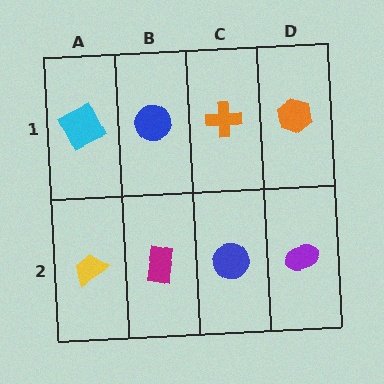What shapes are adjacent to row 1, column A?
A yellow trapezoid (row 2, column A), a blue circle (row 1, column B).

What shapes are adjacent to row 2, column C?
An orange cross (row 1, column C), a magenta rectangle (row 2, column B), a purple ellipse (row 2, column D).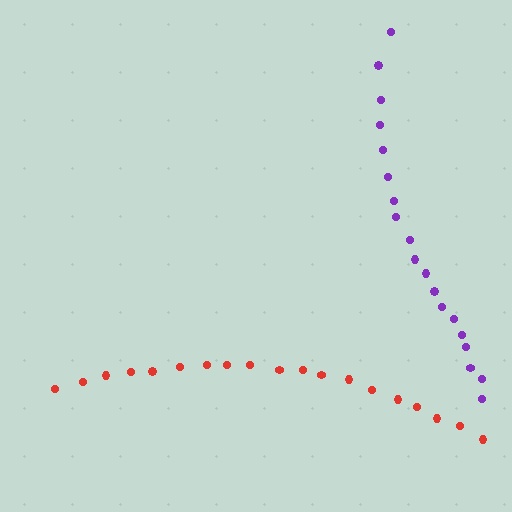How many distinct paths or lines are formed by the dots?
There are 2 distinct paths.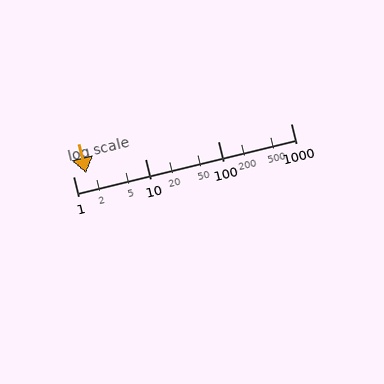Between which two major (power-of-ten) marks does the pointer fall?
The pointer is between 1 and 10.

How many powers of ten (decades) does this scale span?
The scale spans 3 decades, from 1 to 1000.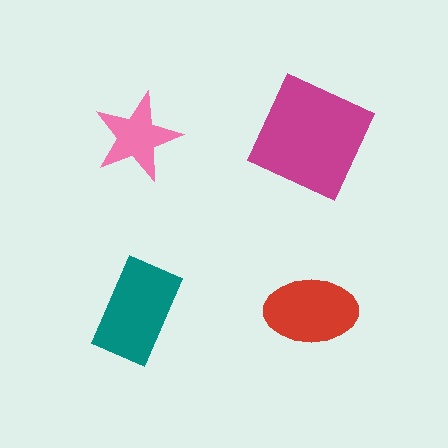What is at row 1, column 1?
A pink star.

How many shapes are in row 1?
2 shapes.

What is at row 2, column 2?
A red ellipse.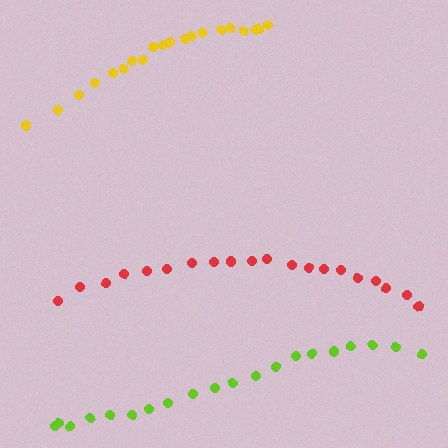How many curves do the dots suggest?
There are 3 distinct paths.